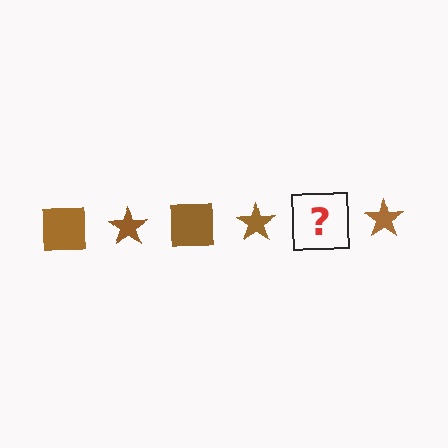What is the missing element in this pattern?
The missing element is a brown square.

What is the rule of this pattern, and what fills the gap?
The rule is that the pattern cycles through square, star shapes in brown. The gap should be filled with a brown square.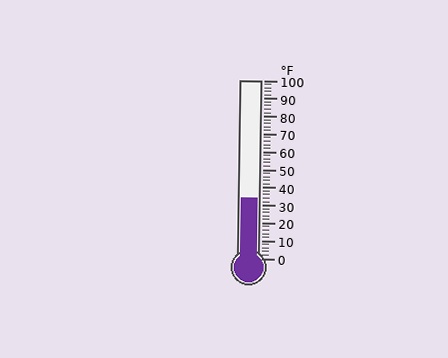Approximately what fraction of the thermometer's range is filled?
The thermometer is filled to approximately 35% of its range.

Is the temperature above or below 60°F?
The temperature is below 60°F.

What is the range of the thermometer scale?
The thermometer scale ranges from 0°F to 100°F.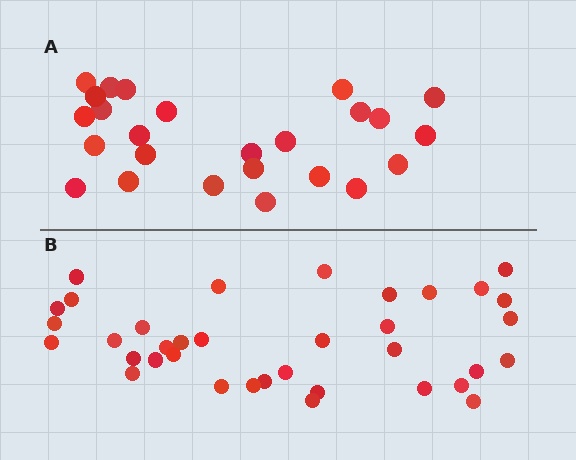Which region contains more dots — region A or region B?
Region B (the bottom region) has more dots.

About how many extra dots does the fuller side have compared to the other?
Region B has roughly 12 or so more dots than region A.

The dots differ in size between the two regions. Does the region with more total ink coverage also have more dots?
No. Region A has more total ink coverage because its dots are larger, but region B actually contains more individual dots. Total area can be misleading — the number of items is what matters here.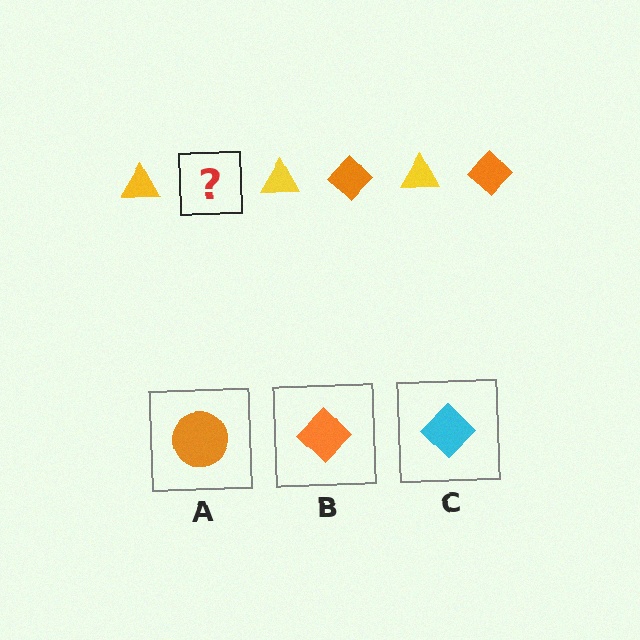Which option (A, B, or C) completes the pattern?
B.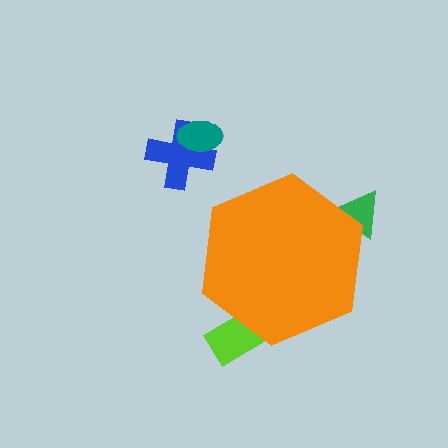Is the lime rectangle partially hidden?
Yes, the lime rectangle is partially hidden behind the orange hexagon.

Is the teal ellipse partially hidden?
No, the teal ellipse is fully visible.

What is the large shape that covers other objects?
An orange hexagon.